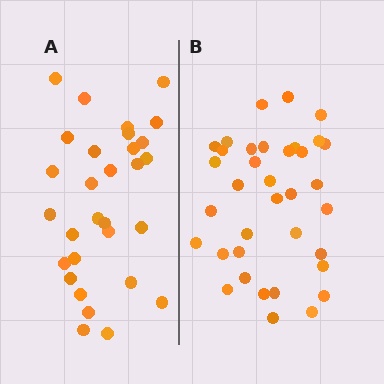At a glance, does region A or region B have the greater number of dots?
Region B (the right region) has more dots.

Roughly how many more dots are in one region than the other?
Region B has about 6 more dots than region A.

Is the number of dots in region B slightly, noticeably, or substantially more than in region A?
Region B has only slightly more — the two regions are fairly close. The ratio is roughly 1.2 to 1.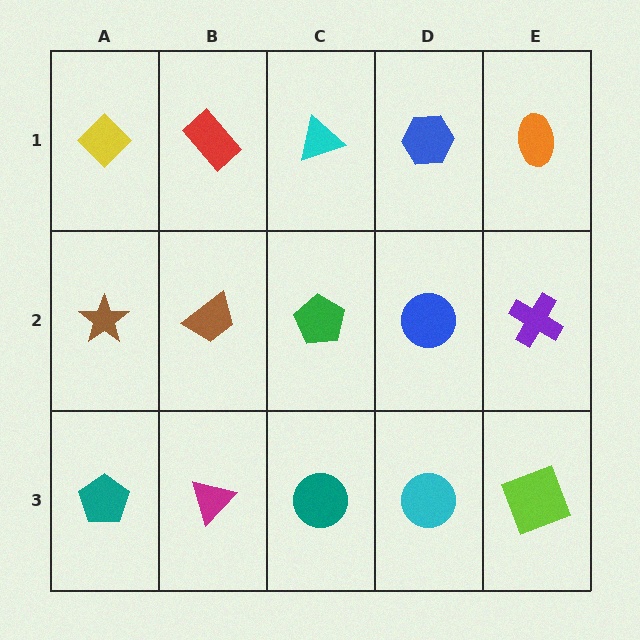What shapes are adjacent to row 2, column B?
A red rectangle (row 1, column B), a magenta triangle (row 3, column B), a brown star (row 2, column A), a green pentagon (row 2, column C).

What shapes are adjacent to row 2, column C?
A cyan triangle (row 1, column C), a teal circle (row 3, column C), a brown trapezoid (row 2, column B), a blue circle (row 2, column D).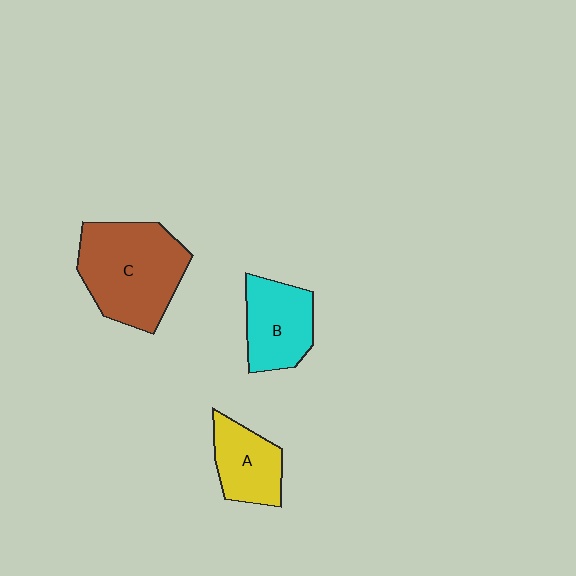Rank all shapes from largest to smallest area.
From largest to smallest: C (brown), B (cyan), A (yellow).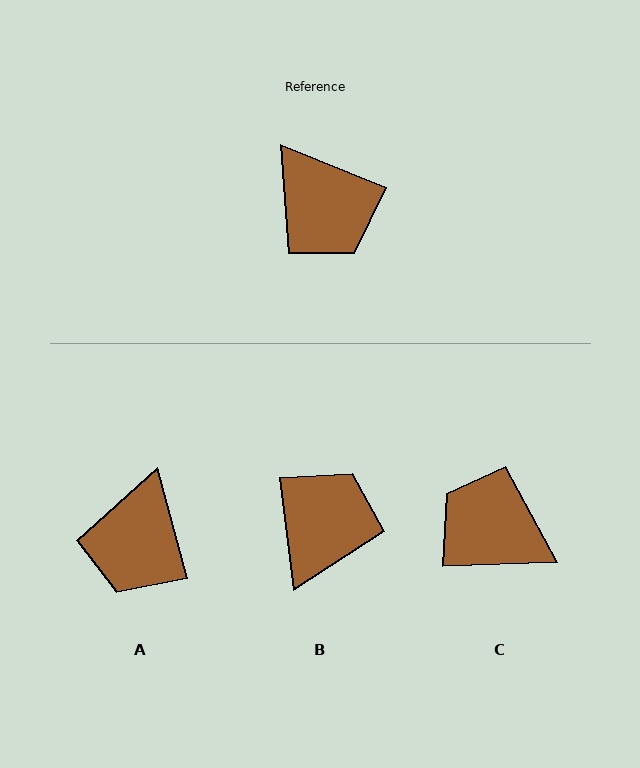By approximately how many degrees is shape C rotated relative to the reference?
Approximately 156 degrees clockwise.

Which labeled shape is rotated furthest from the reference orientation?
C, about 156 degrees away.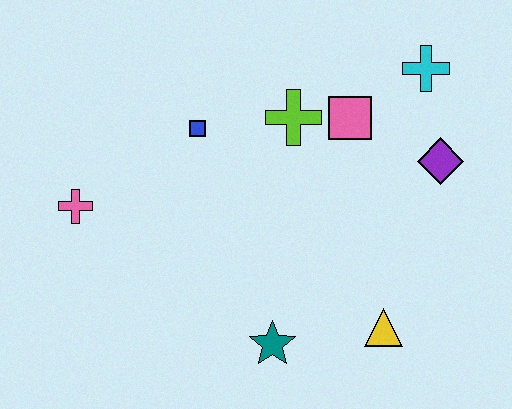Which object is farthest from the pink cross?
The cyan cross is farthest from the pink cross.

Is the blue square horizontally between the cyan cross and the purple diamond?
No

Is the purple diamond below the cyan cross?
Yes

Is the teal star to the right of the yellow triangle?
No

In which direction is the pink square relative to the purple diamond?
The pink square is to the left of the purple diamond.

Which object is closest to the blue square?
The lime cross is closest to the blue square.